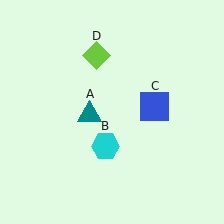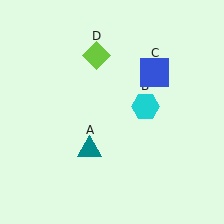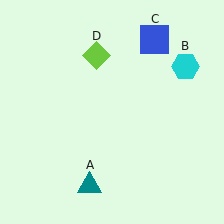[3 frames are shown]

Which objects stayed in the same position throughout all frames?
Lime diamond (object D) remained stationary.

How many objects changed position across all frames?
3 objects changed position: teal triangle (object A), cyan hexagon (object B), blue square (object C).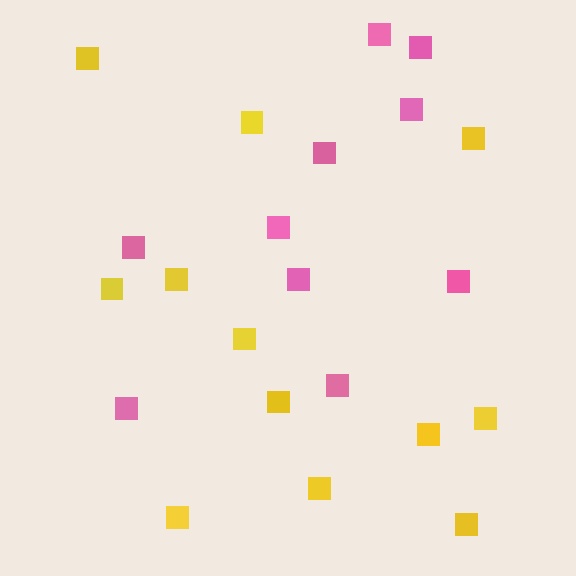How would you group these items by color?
There are 2 groups: one group of pink squares (10) and one group of yellow squares (12).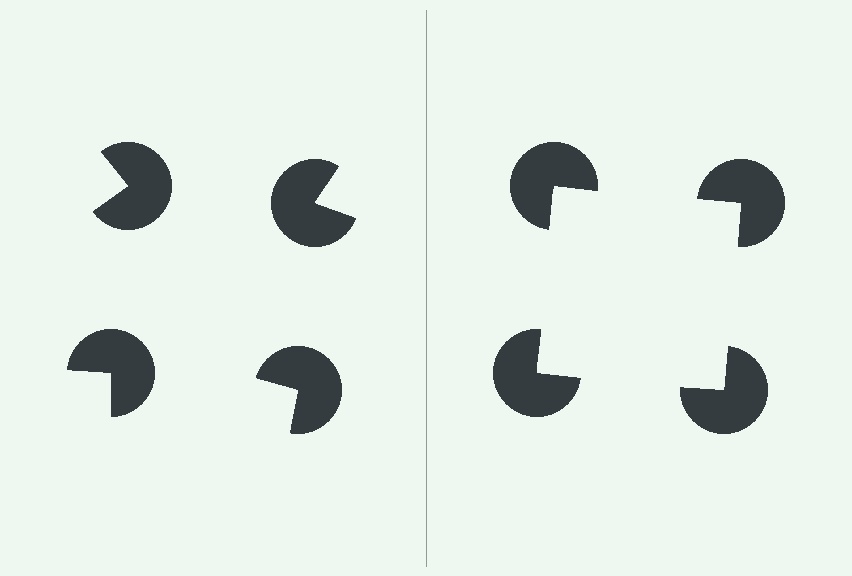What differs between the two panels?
The pac-man discs are positioned identically on both sides; only the wedge orientations differ. On the right they align to a square; on the left they are misaligned.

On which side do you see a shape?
An illusory square appears on the right side. On the left side the wedge cuts are rotated, so no coherent shape forms.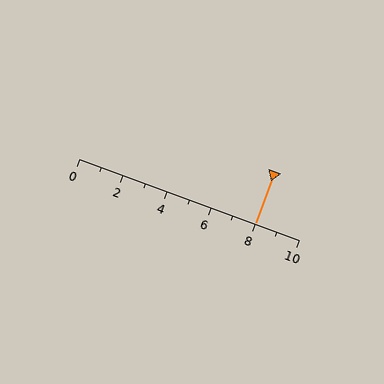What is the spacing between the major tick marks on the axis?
The major ticks are spaced 2 apart.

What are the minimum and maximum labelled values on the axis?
The axis runs from 0 to 10.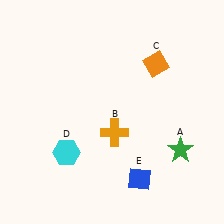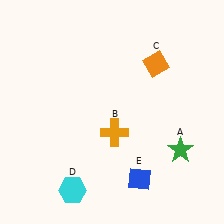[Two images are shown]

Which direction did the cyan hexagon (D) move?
The cyan hexagon (D) moved down.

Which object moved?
The cyan hexagon (D) moved down.